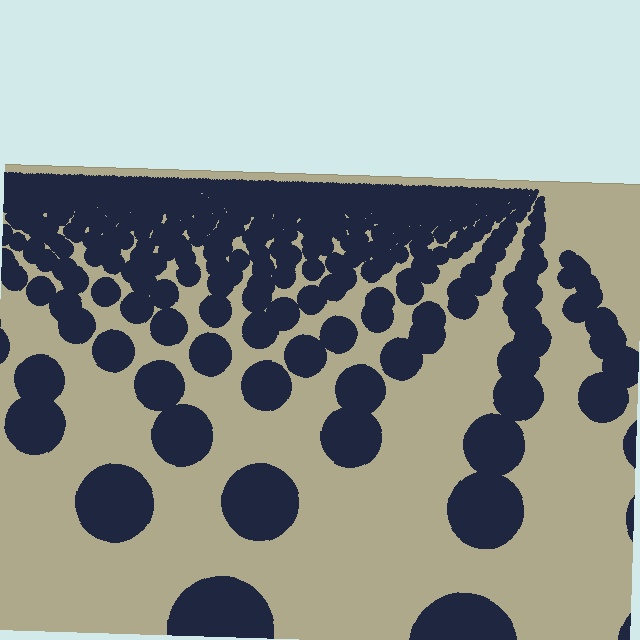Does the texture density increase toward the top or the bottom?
Density increases toward the top.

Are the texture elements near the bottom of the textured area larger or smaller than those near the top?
Larger. Near the bottom, elements are closer to the viewer and appear at a bigger on-screen size.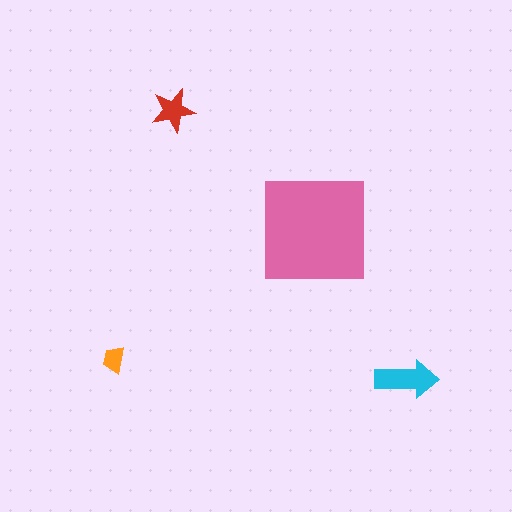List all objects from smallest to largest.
The orange trapezoid, the red star, the cyan arrow, the pink square.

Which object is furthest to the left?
The orange trapezoid is leftmost.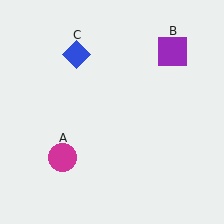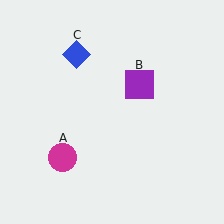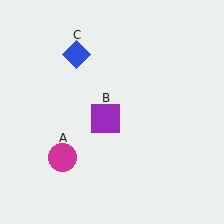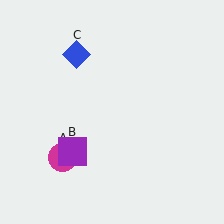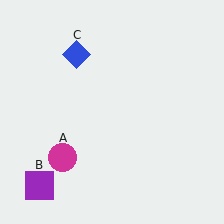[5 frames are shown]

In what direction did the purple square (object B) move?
The purple square (object B) moved down and to the left.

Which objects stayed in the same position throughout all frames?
Magenta circle (object A) and blue diamond (object C) remained stationary.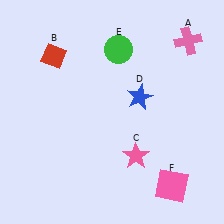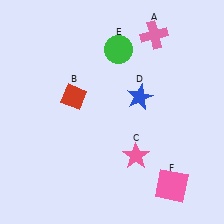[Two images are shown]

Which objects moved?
The objects that moved are: the pink cross (A), the red diamond (B).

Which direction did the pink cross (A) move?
The pink cross (A) moved left.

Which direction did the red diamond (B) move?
The red diamond (B) moved down.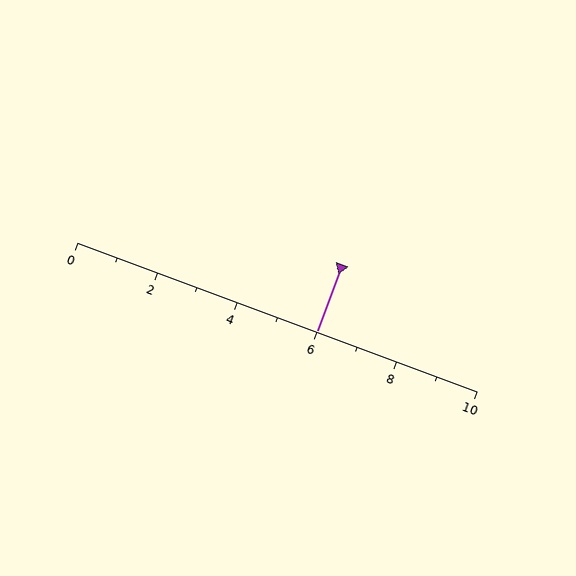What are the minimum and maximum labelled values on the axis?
The axis runs from 0 to 10.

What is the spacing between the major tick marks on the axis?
The major ticks are spaced 2 apart.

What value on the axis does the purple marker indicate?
The marker indicates approximately 6.